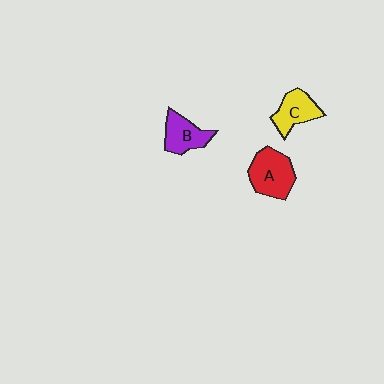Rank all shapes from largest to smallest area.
From largest to smallest: A (red), C (yellow), B (purple).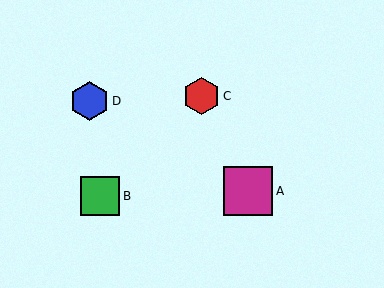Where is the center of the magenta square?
The center of the magenta square is at (248, 191).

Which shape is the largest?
The magenta square (labeled A) is the largest.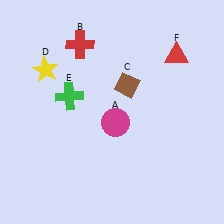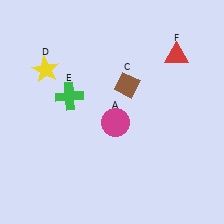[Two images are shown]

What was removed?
The red cross (B) was removed in Image 2.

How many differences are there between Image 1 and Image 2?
There is 1 difference between the two images.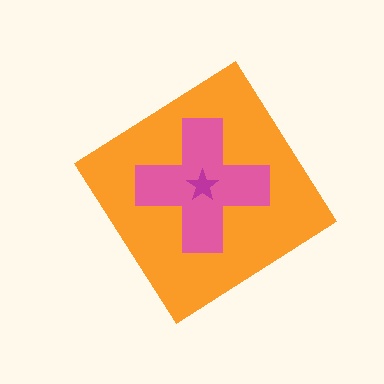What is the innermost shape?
The magenta star.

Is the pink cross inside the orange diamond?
Yes.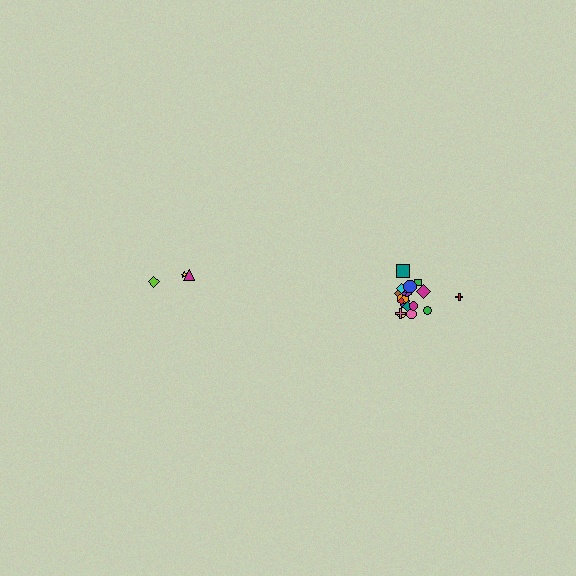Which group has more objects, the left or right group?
The right group.